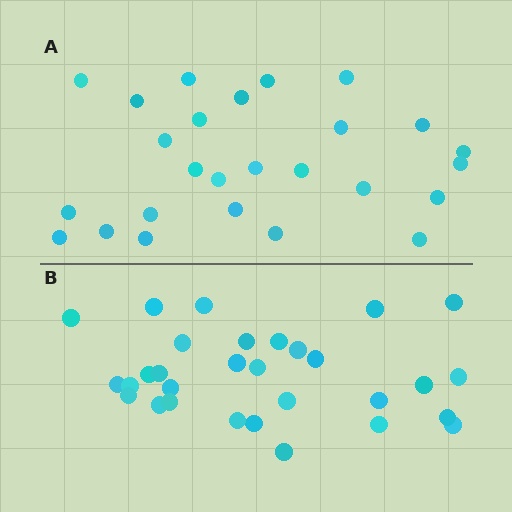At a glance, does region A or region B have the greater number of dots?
Region B (the bottom region) has more dots.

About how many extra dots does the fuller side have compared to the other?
Region B has about 4 more dots than region A.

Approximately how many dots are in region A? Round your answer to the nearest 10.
About 30 dots. (The exact count is 26, which rounds to 30.)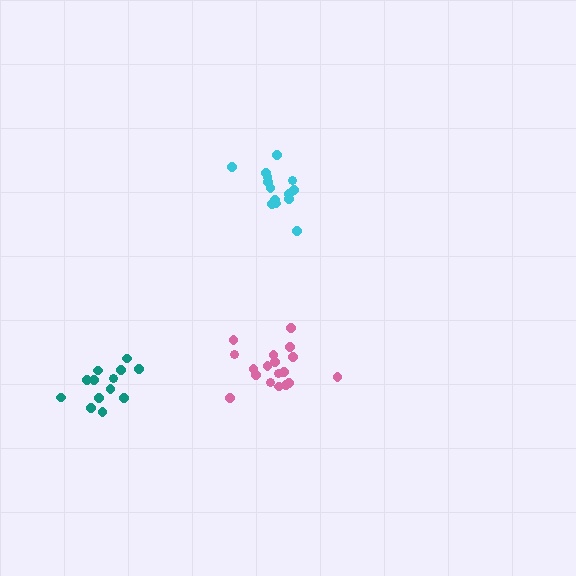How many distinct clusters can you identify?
There are 3 distinct clusters.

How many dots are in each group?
Group 1: 13 dots, Group 2: 14 dots, Group 3: 18 dots (45 total).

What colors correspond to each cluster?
The clusters are colored: teal, cyan, pink.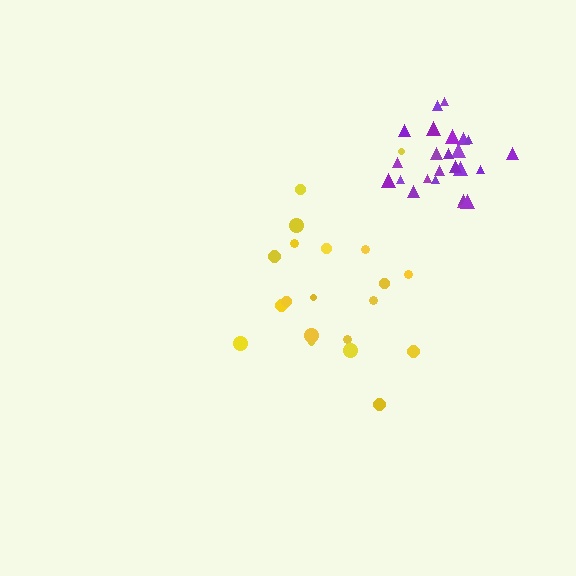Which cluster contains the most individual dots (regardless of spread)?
Purple (24).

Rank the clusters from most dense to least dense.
purple, yellow.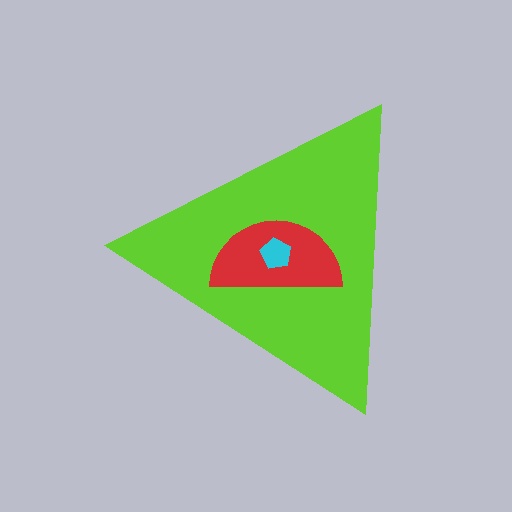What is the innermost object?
The cyan pentagon.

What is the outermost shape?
The lime triangle.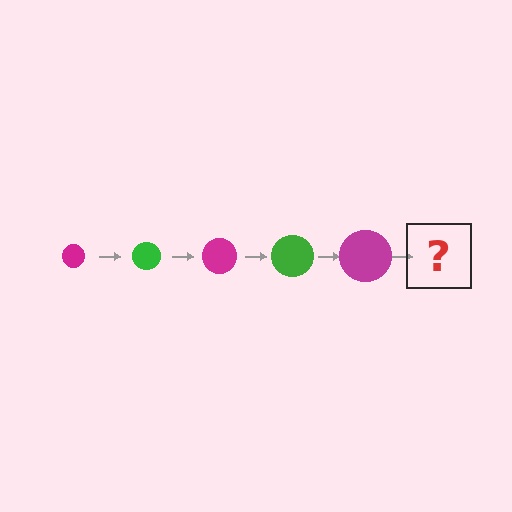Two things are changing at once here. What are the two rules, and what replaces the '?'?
The two rules are that the circle grows larger each step and the color cycles through magenta and green. The '?' should be a green circle, larger than the previous one.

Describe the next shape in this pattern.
It should be a green circle, larger than the previous one.